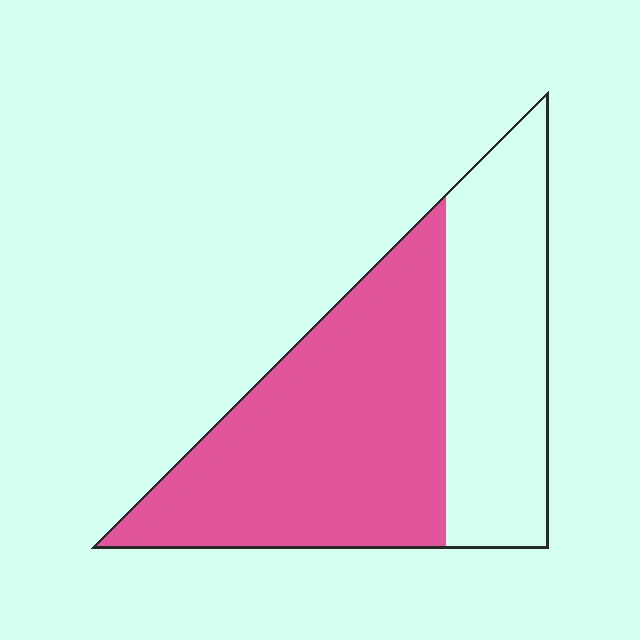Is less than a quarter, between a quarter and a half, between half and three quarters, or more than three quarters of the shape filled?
Between half and three quarters.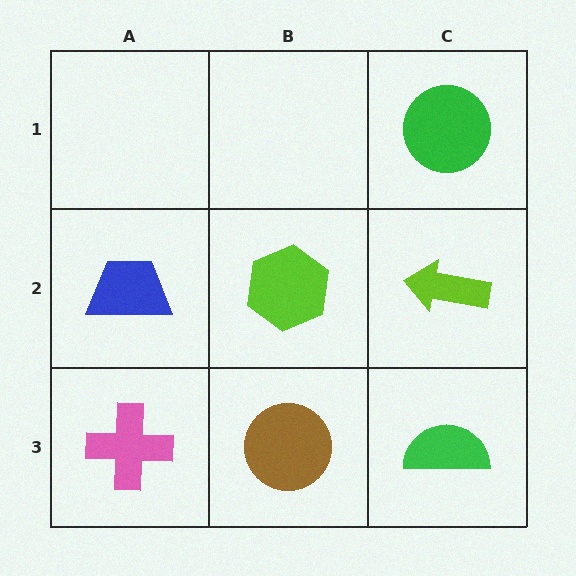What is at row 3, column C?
A green semicircle.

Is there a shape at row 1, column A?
No, that cell is empty.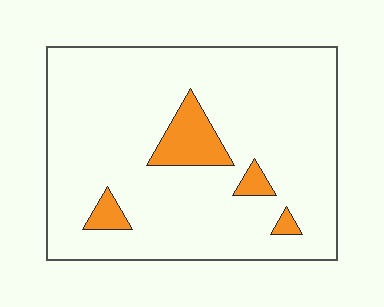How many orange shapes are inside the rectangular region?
4.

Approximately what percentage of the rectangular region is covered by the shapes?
Approximately 10%.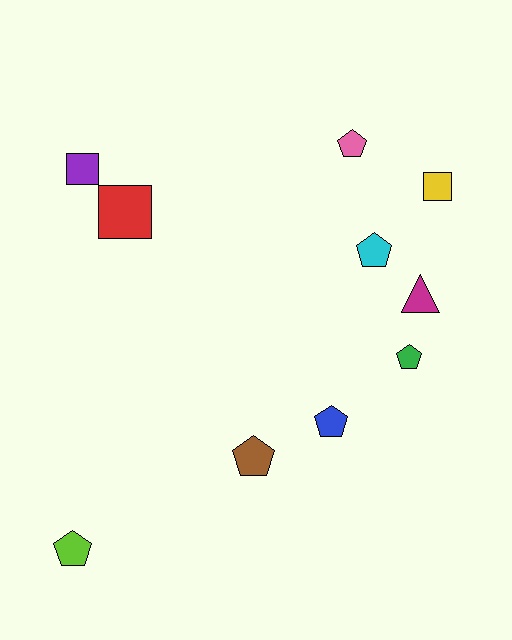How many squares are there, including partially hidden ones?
There are 3 squares.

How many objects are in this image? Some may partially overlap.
There are 10 objects.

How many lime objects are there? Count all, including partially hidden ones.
There is 1 lime object.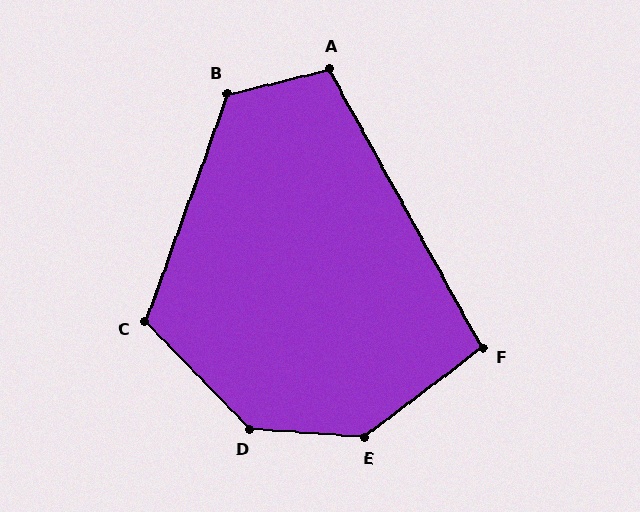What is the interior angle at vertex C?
Approximately 116 degrees (obtuse).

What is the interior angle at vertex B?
Approximately 123 degrees (obtuse).